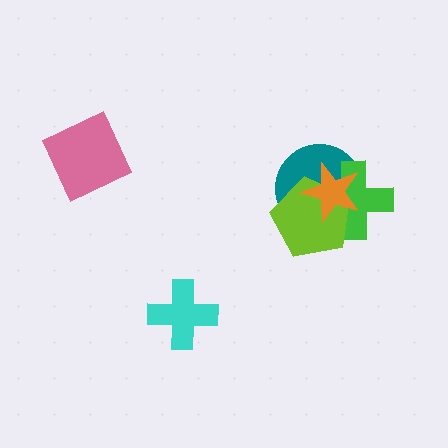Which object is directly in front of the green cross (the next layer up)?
The lime pentagon is directly in front of the green cross.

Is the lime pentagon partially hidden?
Yes, it is partially covered by another shape.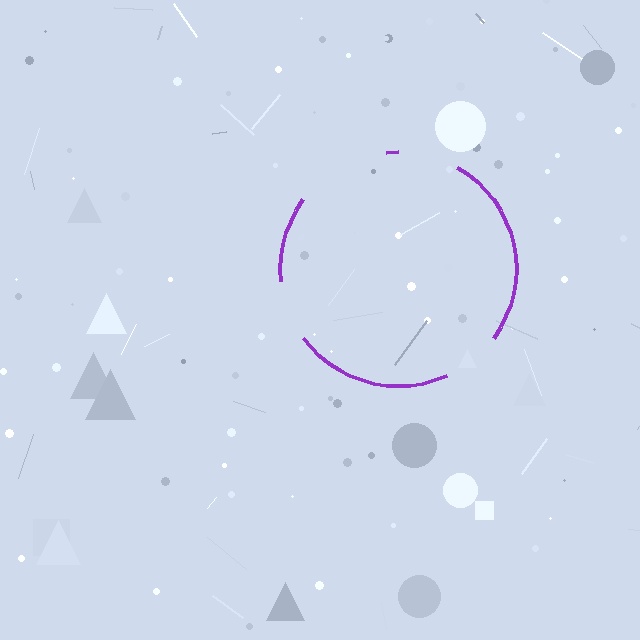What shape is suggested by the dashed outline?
The dashed outline suggests a circle.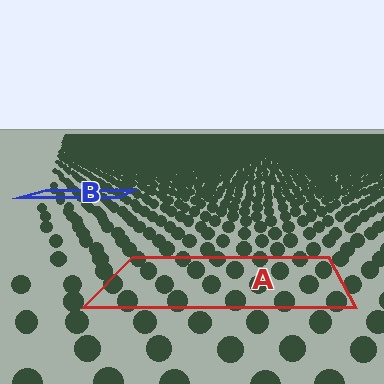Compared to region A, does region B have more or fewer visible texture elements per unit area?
Region B has more texture elements per unit area — they are packed more densely because it is farther away.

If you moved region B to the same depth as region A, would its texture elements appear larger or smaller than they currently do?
They would appear larger. At a closer depth, the same texture elements are projected at a bigger on-screen size.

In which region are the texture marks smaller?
The texture marks are smaller in region B, because it is farther away.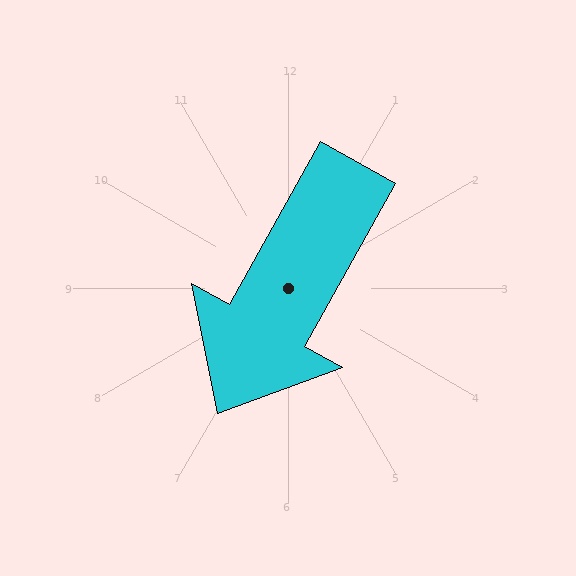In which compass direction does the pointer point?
Southwest.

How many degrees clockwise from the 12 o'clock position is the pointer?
Approximately 209 degrees.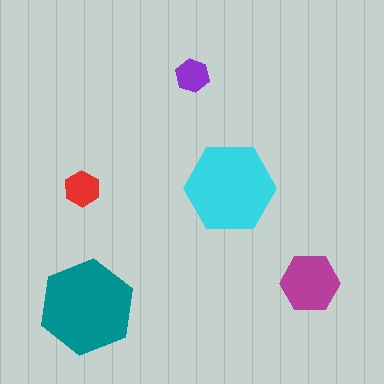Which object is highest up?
The purple hexagon is topmost.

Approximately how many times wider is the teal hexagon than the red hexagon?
About 2.5 times wider.